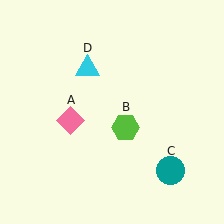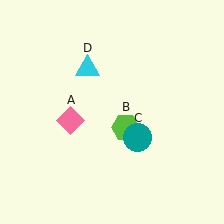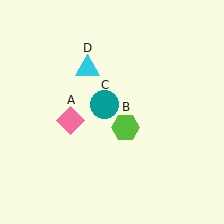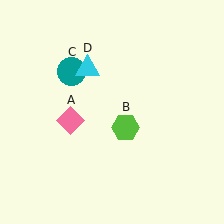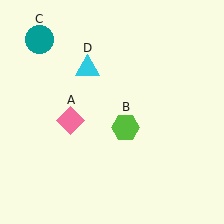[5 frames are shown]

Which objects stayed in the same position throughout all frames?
Pink diamond (object A) and lime hexagon (object B) and cyan triangle (object D) remained stationary.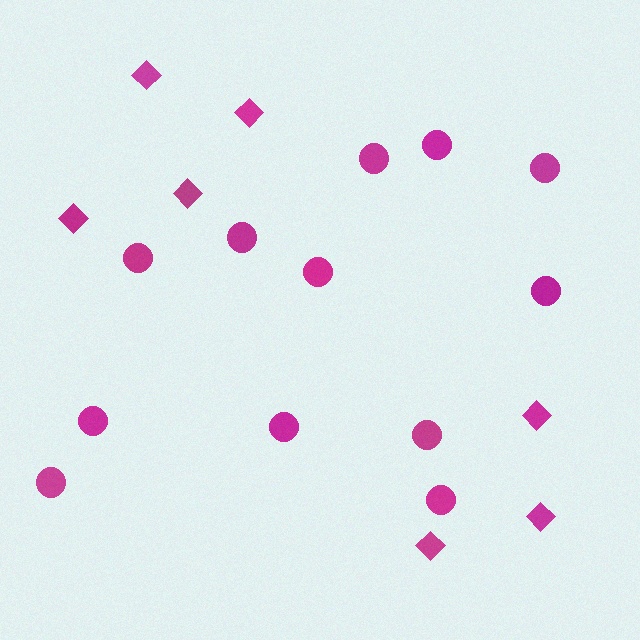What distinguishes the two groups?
There are 2 groups: one group of circles (12) and one group of diamonds (7).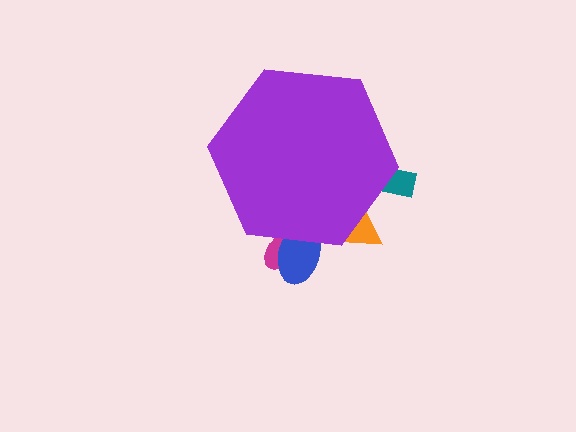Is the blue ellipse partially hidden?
Yes, the blue ellipse is partially hidden behind the purple hexagon.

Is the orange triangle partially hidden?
Yes, the orange triangle is partially hidden behind the purple hexagon.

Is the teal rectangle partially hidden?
Yes, the teal rectangle is partially hidden behind the purple hexagon.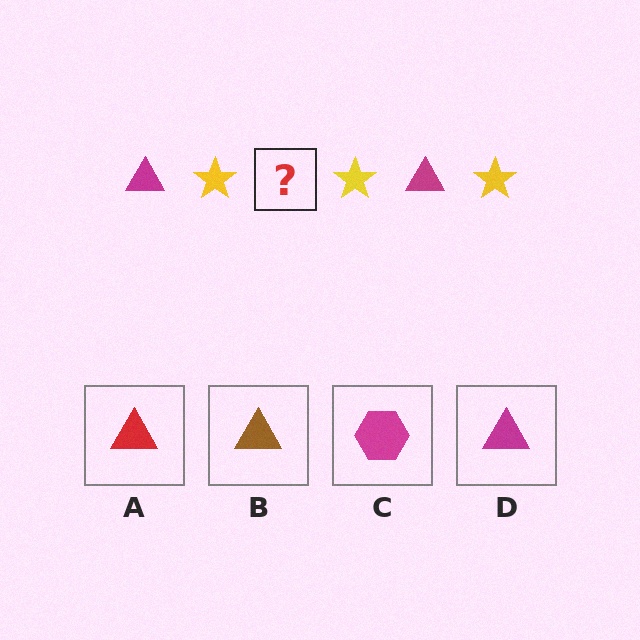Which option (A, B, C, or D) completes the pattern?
D.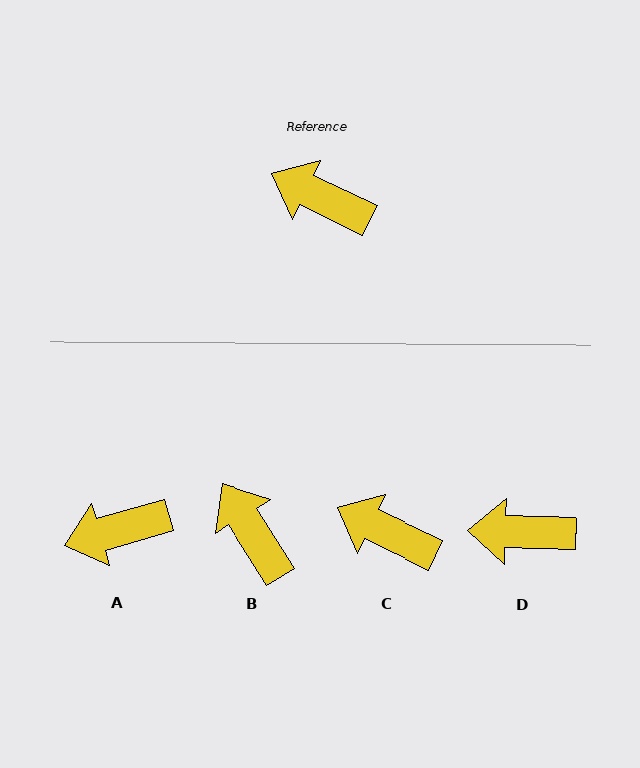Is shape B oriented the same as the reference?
No, it is off by about 32 degrees.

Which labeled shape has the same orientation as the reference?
C.